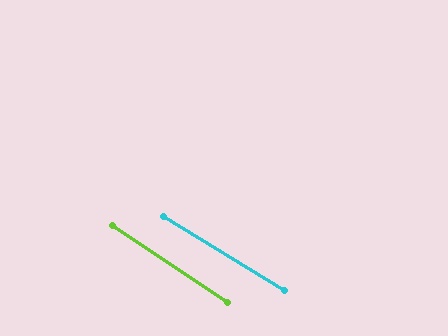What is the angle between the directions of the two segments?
Approximately 2 degrees.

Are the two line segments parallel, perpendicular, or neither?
Parallel — their directions differ by only 2.0°.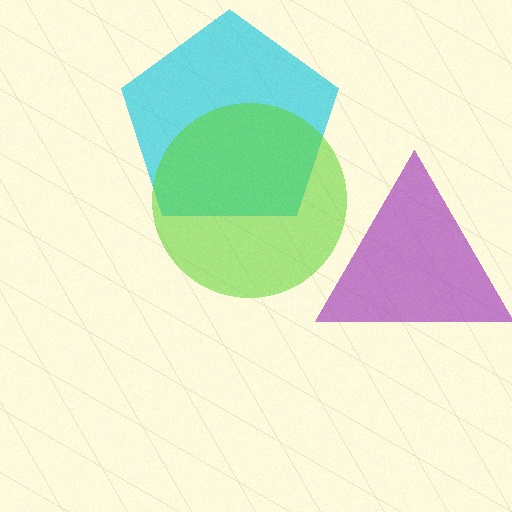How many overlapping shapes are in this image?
There are 3 overlapping shapes in the image.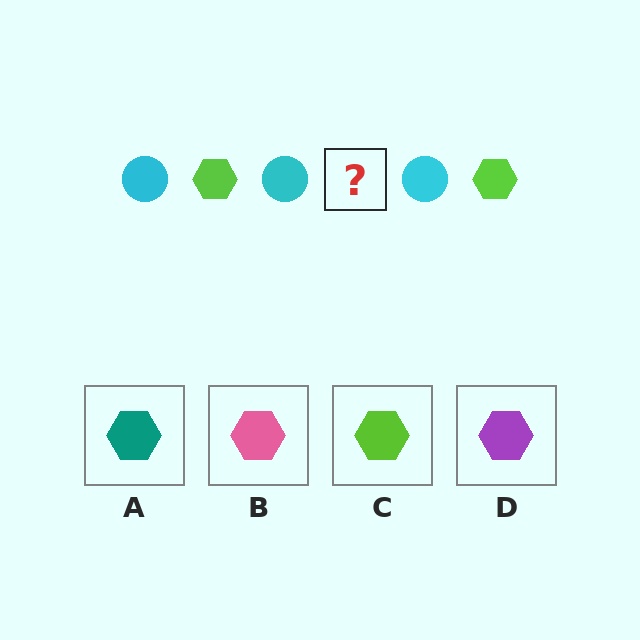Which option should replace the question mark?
Option C.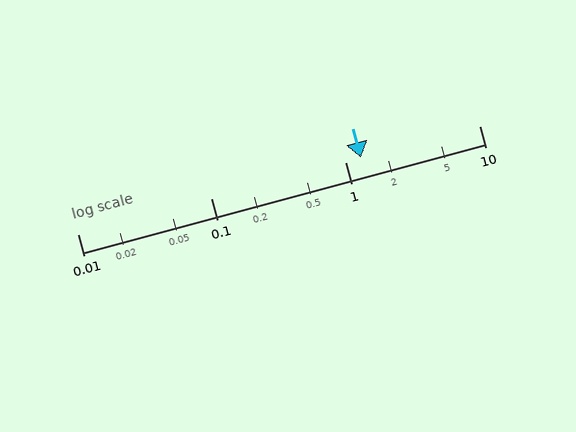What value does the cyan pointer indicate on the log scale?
The pointer indicates approximately 1.3.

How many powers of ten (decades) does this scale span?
The scale spans 3 decades, from 0.01 to 10.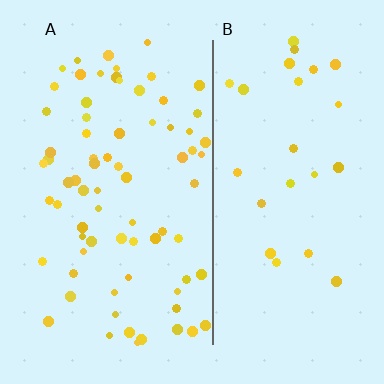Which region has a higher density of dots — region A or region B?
A (the left).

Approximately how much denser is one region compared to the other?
Approximately 2.8× — region A over region B.